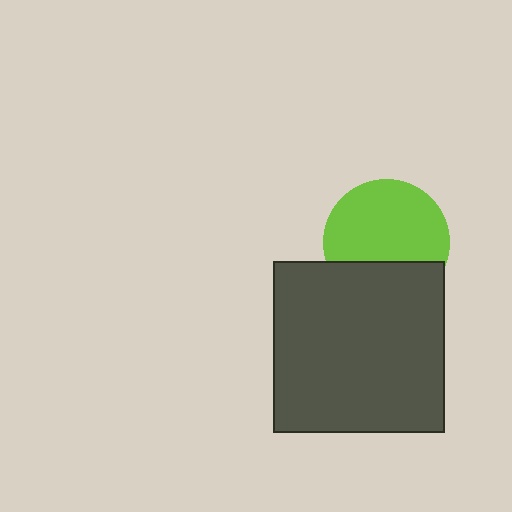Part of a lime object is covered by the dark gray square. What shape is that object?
It is a circle.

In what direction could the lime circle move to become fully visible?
The lime circle could move up. That would shift it out from behind the dark gray square entirely.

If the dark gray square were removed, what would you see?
You would see the complete lime circle.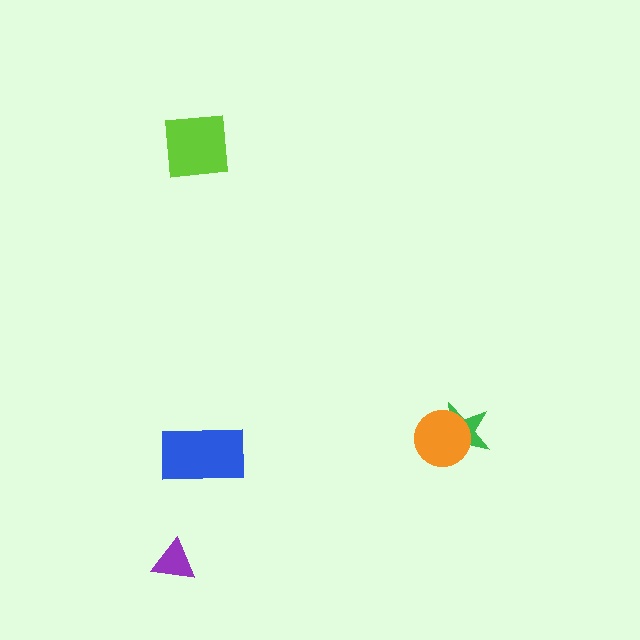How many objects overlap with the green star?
1 object overlaps with the green star.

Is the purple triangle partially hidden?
No, no other shape covers it.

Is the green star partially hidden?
Yes, it is partially covered by another shape.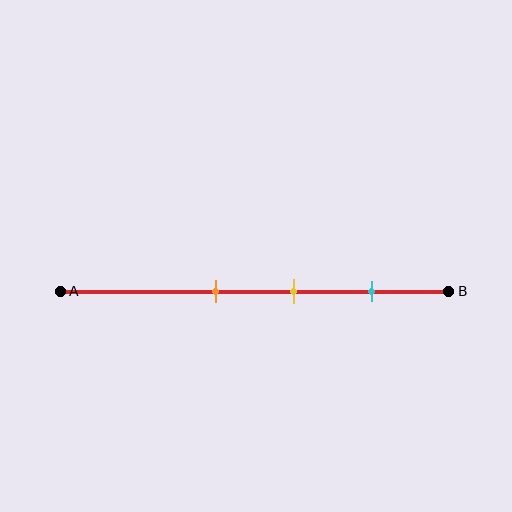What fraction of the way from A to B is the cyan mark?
The cyan mark is approximately 80% (0.8) of the way from A to B.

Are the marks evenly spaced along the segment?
Yes, the marks are approximately evenly spaced.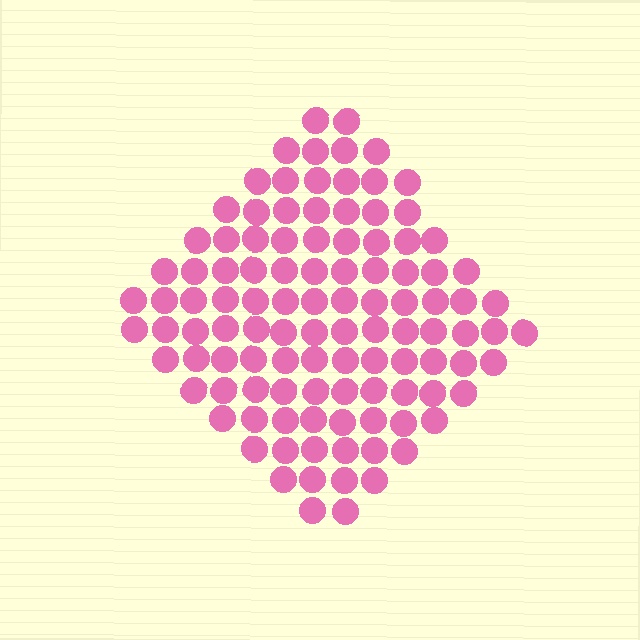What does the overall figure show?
The overall figure shows a diamond.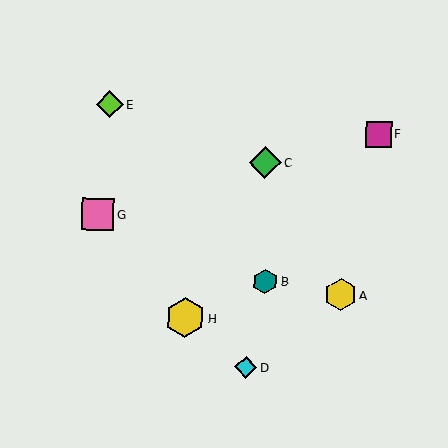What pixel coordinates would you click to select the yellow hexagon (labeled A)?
Click at (341, 295) to select the yellow hexagon A.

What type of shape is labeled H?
Shape H is a yellow hexagon.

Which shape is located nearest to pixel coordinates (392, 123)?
The magenta square (labeled F) at (379, 134) is nearest to that location.